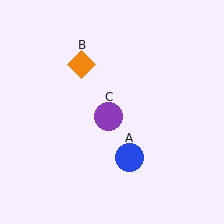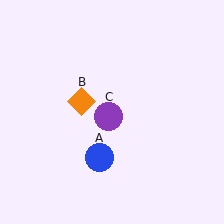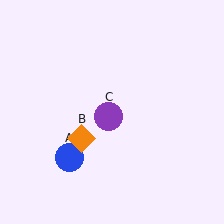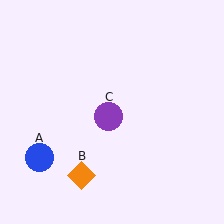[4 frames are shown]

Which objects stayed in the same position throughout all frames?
Purple circle (object C) remained stationary.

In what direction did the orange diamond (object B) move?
The orange diamond (object B) moved down.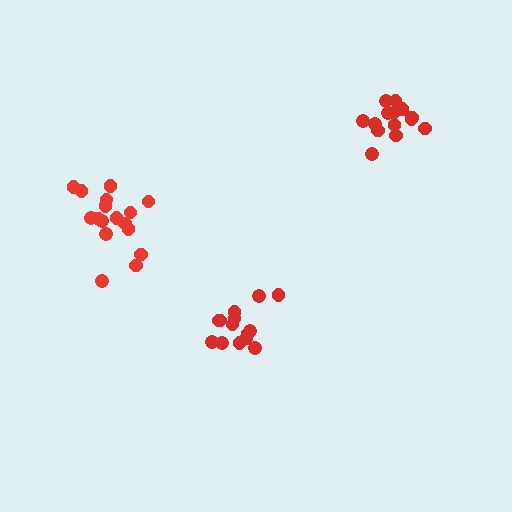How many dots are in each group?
Group 1: 17 dots, Group 2: 14 dots, Group 3: 14 dots (45 total).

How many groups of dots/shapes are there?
There are 3 groups.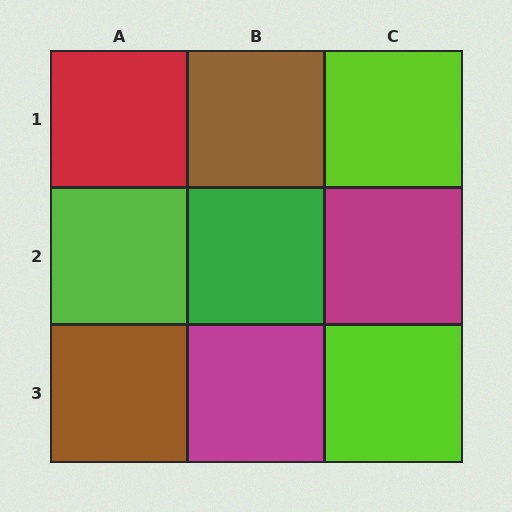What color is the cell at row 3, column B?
Magenta.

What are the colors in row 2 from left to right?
Lime, green, magenta.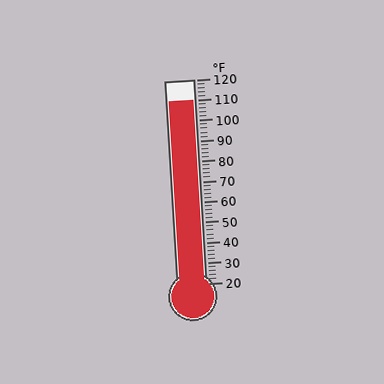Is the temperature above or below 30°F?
The temperature is above 30°F.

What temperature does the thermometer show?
The thermometer shows approximately 110°F.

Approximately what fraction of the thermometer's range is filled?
The thermometer is filled to approximately 90% of its range.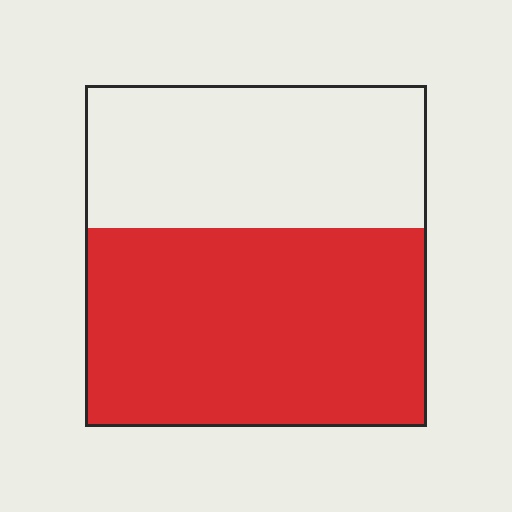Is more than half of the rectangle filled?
Yes.